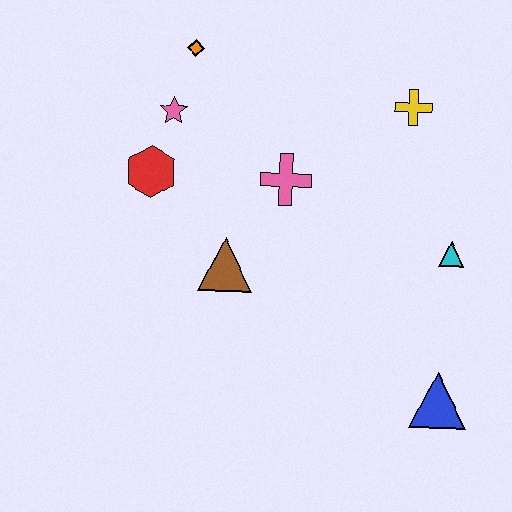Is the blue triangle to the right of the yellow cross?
Yes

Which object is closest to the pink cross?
The brown triangle is closest to the pink cross.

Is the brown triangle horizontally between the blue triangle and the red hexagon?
Yes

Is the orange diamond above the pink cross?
Yes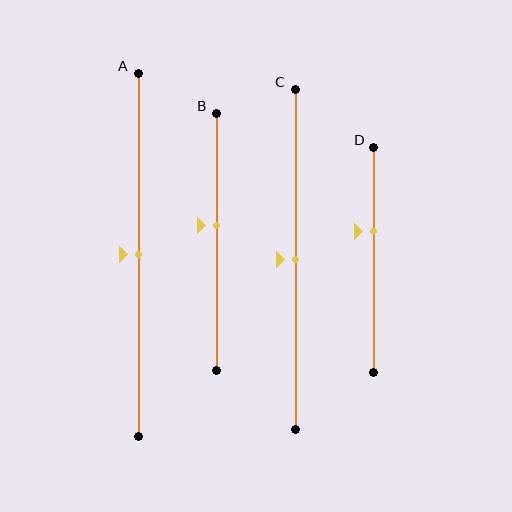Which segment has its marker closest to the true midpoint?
Segment A has its marker closest to the true midpoint.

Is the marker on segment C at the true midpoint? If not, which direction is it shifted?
Yes, the marker on segment C is at the true midpoint.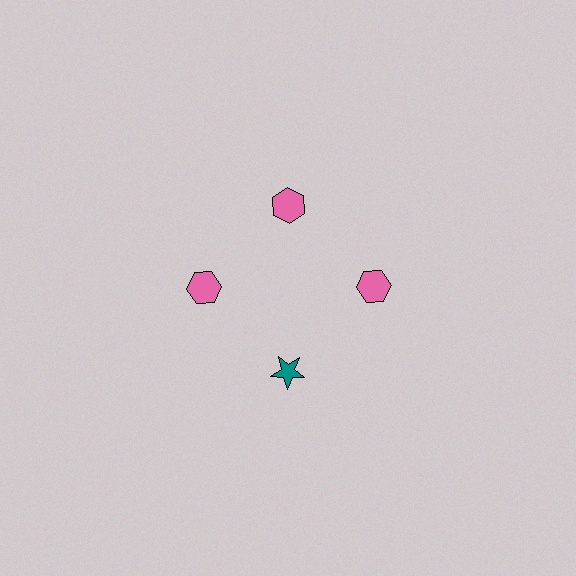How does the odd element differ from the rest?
It differs in both color (teal instead of pink) and shape (star instead of hexagon).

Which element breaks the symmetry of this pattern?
The teal star at roughly the 6 o'clock position breaks the symmetry. All other shapes are pink hexagons.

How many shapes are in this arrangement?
There are 4 shapes arranged in a ring pattern.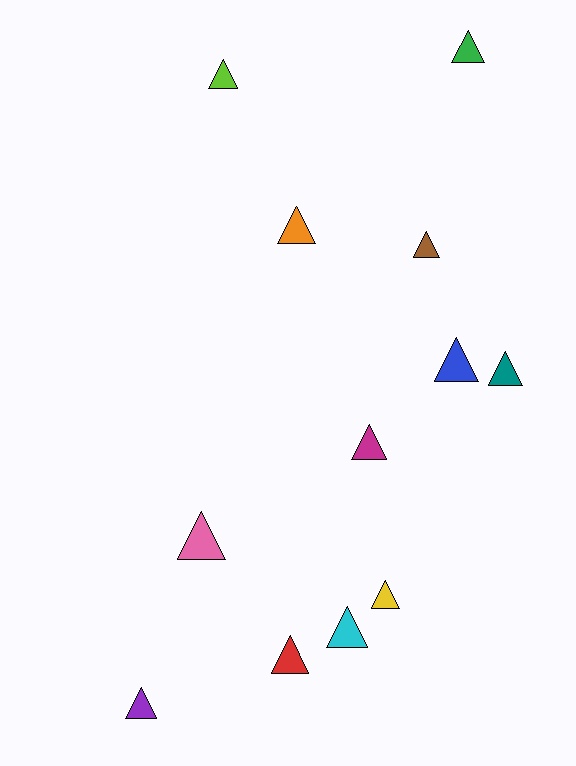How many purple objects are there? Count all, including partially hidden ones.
There is 1 purple object.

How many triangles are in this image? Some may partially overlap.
There are 12 triangles.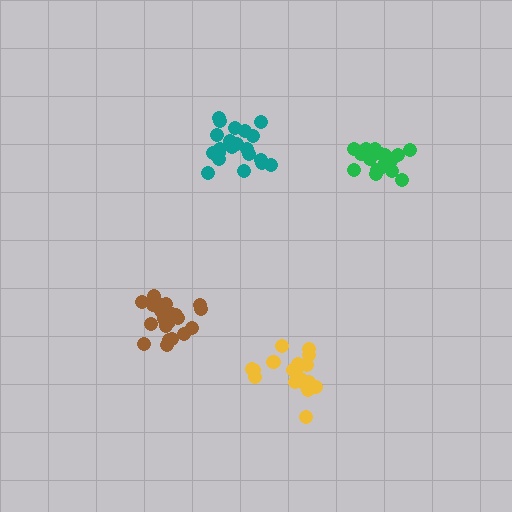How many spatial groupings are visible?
There are 4 spatial groupings.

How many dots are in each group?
Group 1: 21 dots, Group 2: 21 dots, Group 3: 20 dots, Group 4: 19 dots (81 total).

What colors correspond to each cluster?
The clusters are colored: brown, teal, yellow, green.